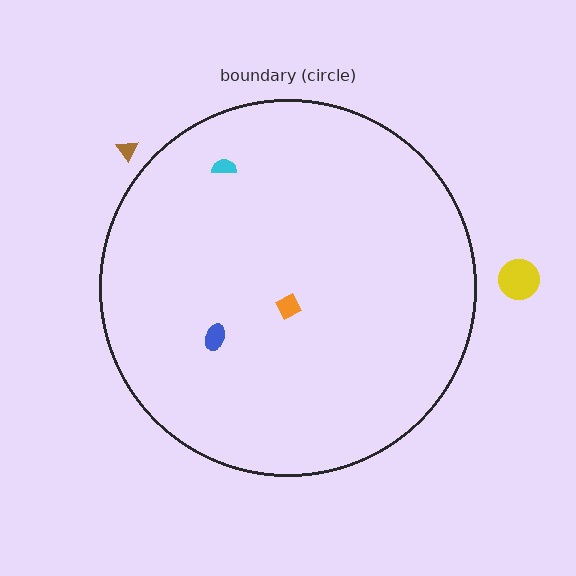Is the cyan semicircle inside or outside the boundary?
Inside.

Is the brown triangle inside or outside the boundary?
Outside.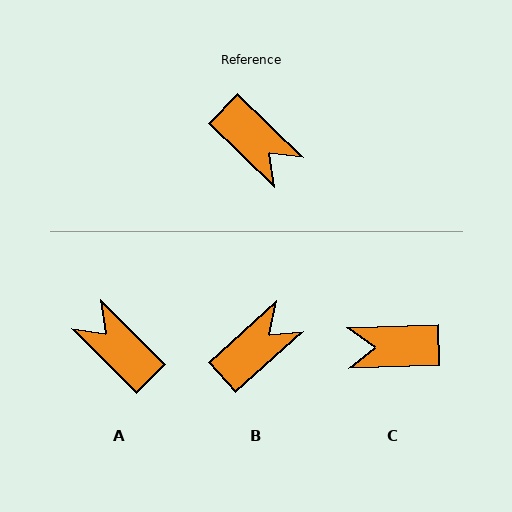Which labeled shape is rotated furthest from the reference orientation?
A, about 179 degrees away.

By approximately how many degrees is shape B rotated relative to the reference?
Approximately 87 degrees counter-clockwise.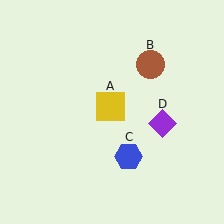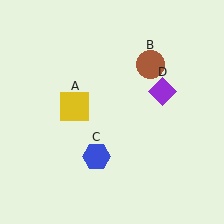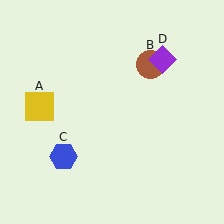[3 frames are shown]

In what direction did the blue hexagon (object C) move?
The blue hexagon (object C) moved left.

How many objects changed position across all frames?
3 objects changed position: yellow square (object A), blue hexagon (object C), purple diamond (object D).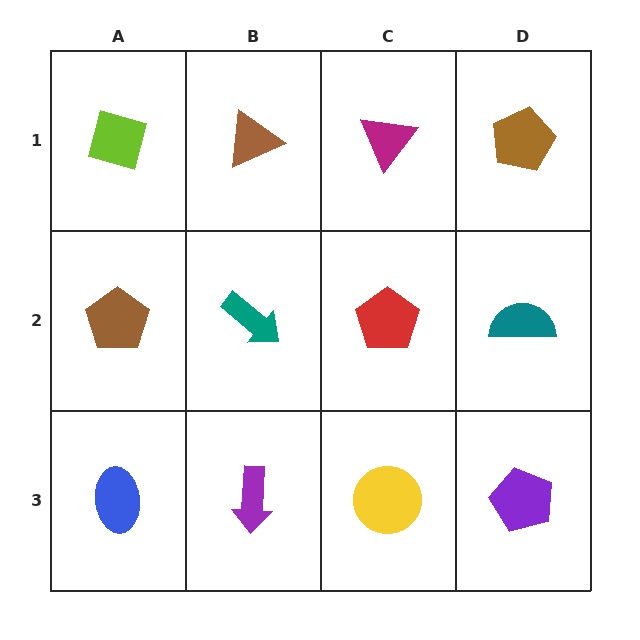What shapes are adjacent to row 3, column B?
A teal arrow (row 2, column B), a blue ellipse (row 3, column A), a yellow circle (row 3, column C).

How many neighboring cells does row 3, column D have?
2.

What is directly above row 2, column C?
A magenta triangle.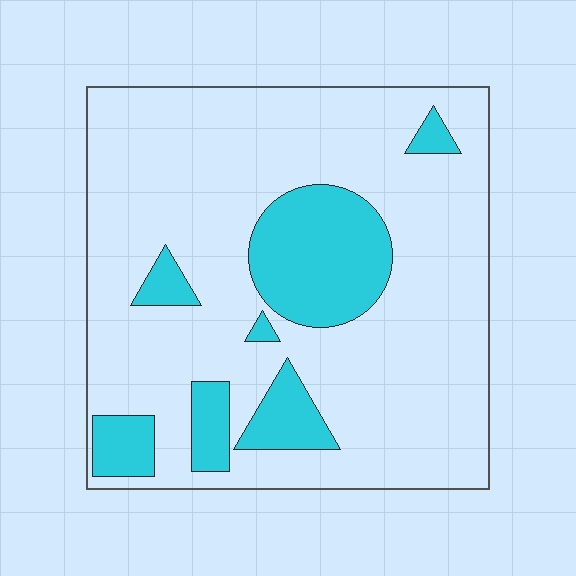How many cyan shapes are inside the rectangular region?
7.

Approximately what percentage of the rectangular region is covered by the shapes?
Approximately 20%.